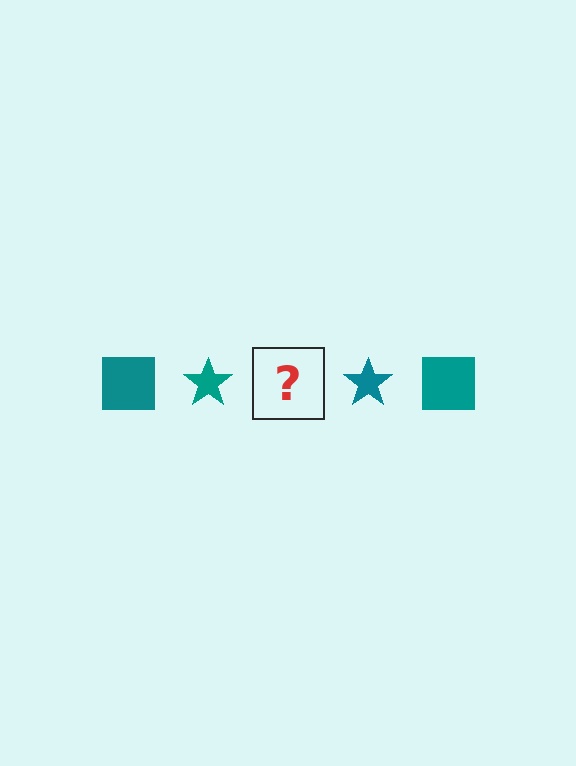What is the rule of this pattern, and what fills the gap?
The rule is that the pattern cycles through square, star shapes in teal. The gap should be filled with a teal square.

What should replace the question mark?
The question mark should be replaced with a teal square.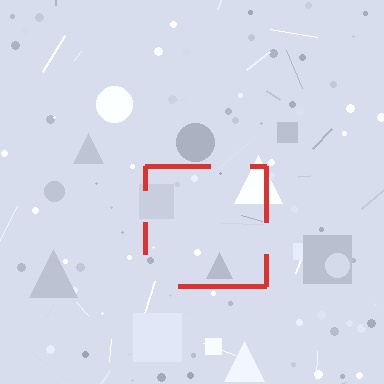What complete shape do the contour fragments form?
The contour fragments form a square.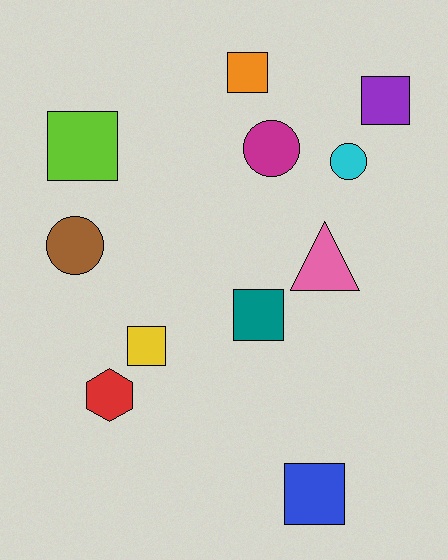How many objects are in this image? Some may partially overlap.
There are 11 objects.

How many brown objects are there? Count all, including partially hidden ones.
There is 1 brown object.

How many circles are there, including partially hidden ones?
There are 3 circles.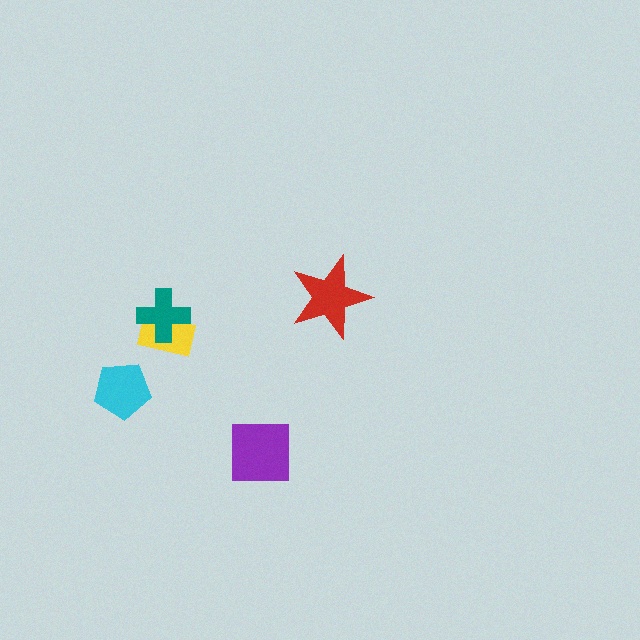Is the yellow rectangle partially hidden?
Yes, it is partially covered by another shape.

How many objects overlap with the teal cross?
1 object overlaps with the teal cross.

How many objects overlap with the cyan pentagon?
0 objects overlap with the cyan pentagon.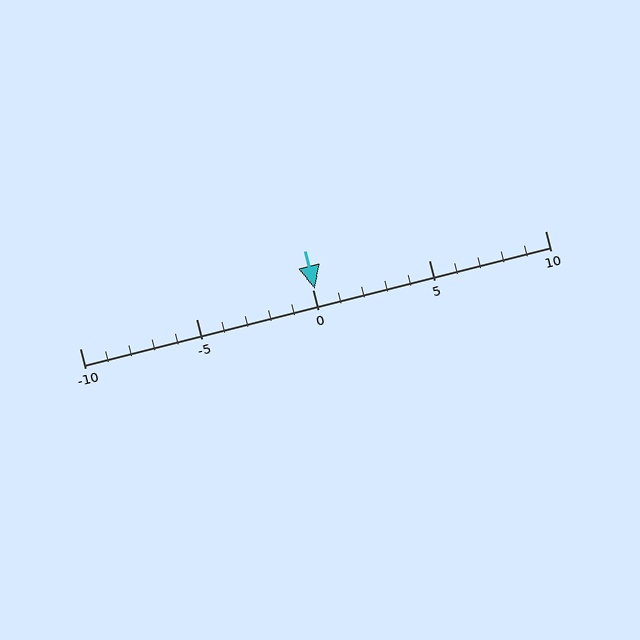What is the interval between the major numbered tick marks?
The major tick marks are spaced 5 units apart.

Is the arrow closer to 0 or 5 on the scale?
The arrow is closer to 0.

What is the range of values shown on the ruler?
The ruler shows values from -10 to 10.